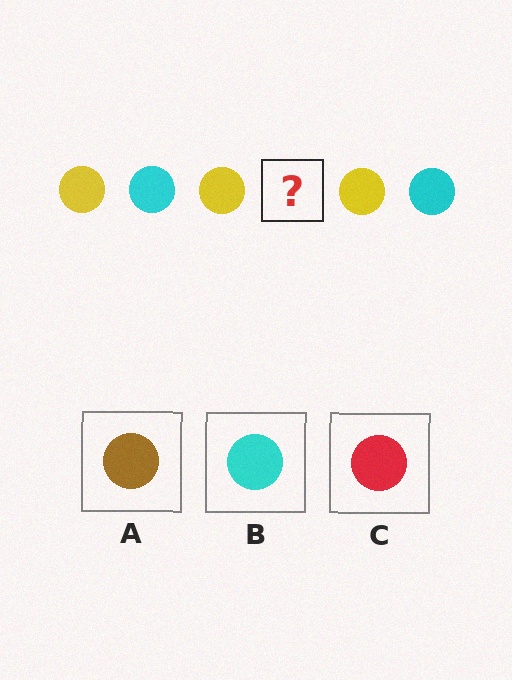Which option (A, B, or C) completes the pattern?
B.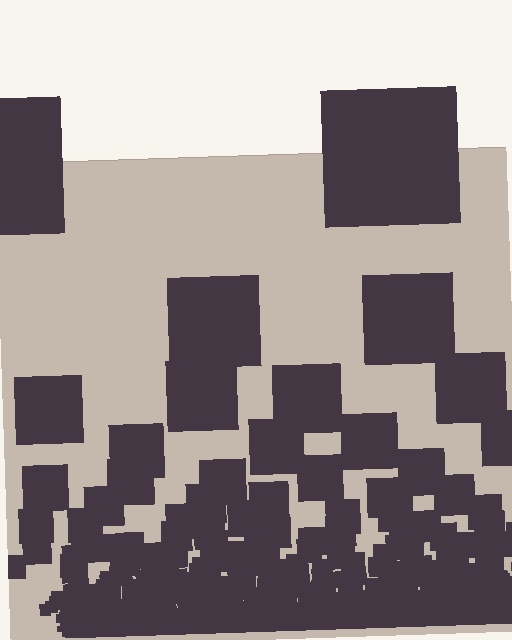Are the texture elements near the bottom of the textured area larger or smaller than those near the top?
Smaller. The gradient is inverted — elements near the bottom are smaller and denser.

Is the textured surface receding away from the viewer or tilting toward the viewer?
The surface appears to tilt toward the viewer. Texture elements get larger and sparser toward the top.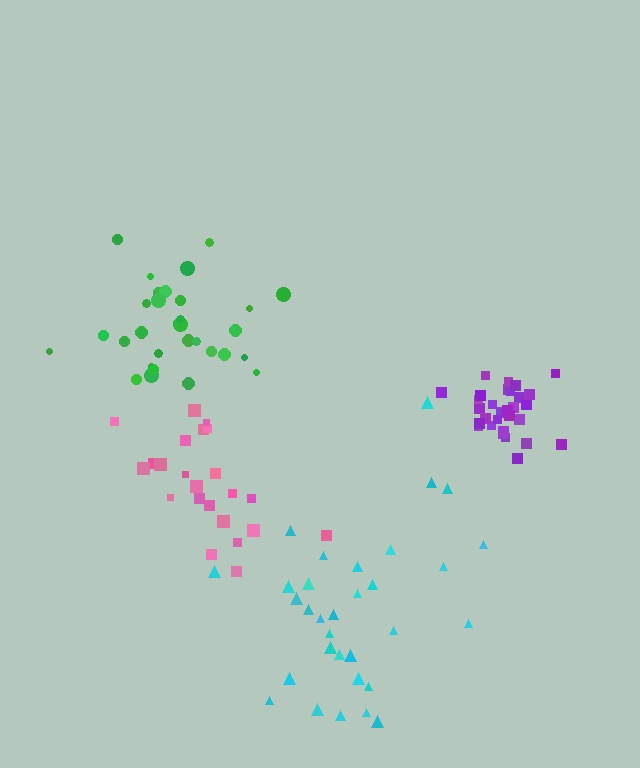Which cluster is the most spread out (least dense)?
Cyan.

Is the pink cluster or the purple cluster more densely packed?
Purple.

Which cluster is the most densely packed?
Purple.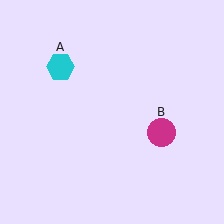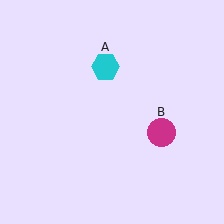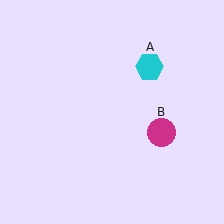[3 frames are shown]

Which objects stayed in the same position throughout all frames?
Magenta circle (object B) remained stationary.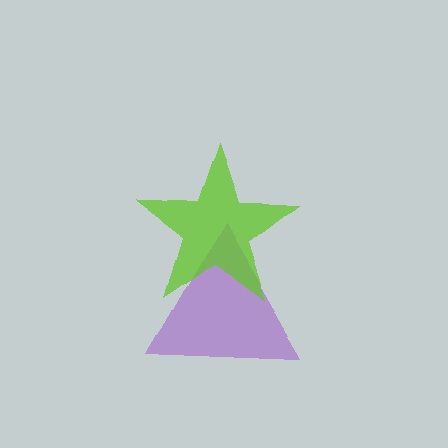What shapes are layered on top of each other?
The layered shapes are: a purple triangle, a lime star.